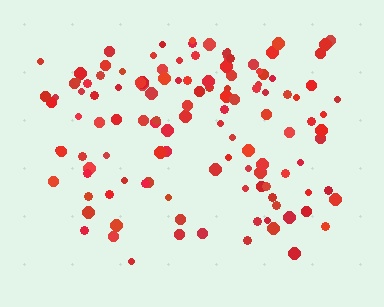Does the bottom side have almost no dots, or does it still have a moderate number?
Still a moderate number, just noticeably fewer than the top.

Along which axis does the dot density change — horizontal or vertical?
Vertical.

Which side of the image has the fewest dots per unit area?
The bottom.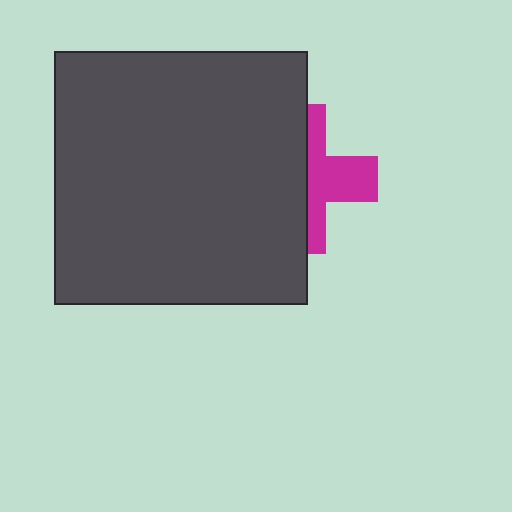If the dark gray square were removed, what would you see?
You would see the complete magenta cross.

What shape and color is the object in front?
The object in front is a dark gray square.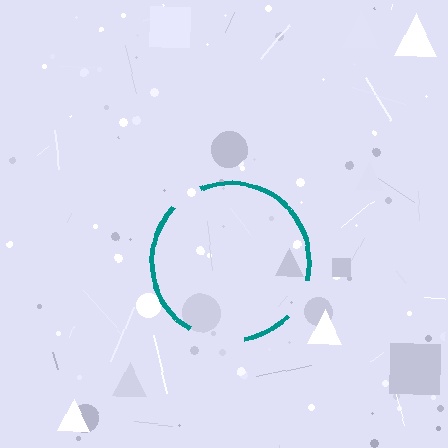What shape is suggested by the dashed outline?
The dashed outline suggests a circle.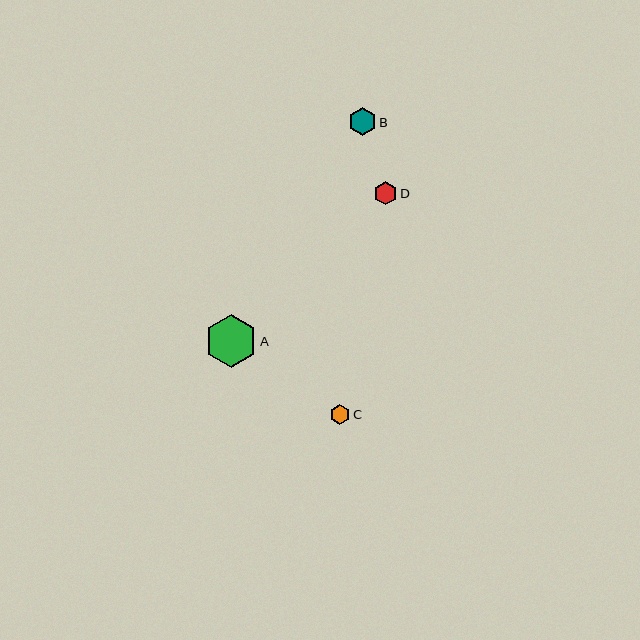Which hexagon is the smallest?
Hexagon C is the smallest with a size of approximately 20 pixels.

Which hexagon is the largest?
Hexagon A is the largest with a size of approximately 53 pixels.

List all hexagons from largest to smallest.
From largest to smallest: A, B, D, C.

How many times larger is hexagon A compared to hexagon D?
Hexagon A is approximately 2.3 times the size of hexagon D.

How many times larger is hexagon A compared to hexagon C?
Hexagon A is approximately 2.6 times the size of hexagon C.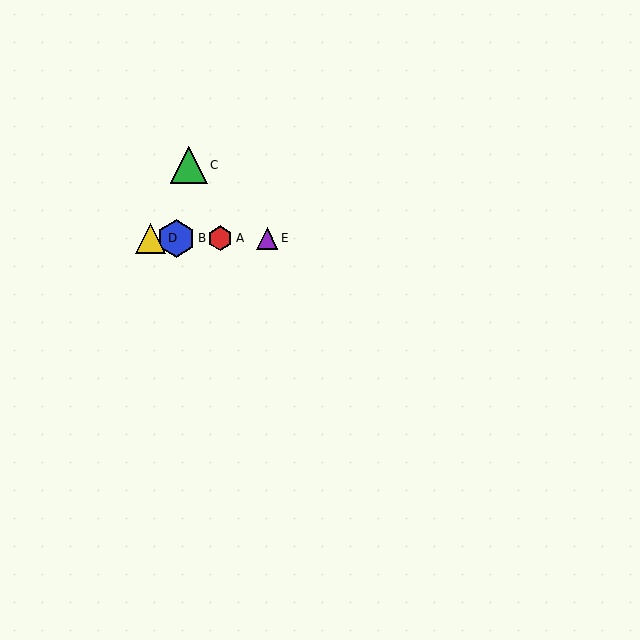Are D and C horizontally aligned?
No, D is at y≈238 and C is at y≈165.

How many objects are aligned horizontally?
4 objects (A, B, D, E) are aligned horizontally.